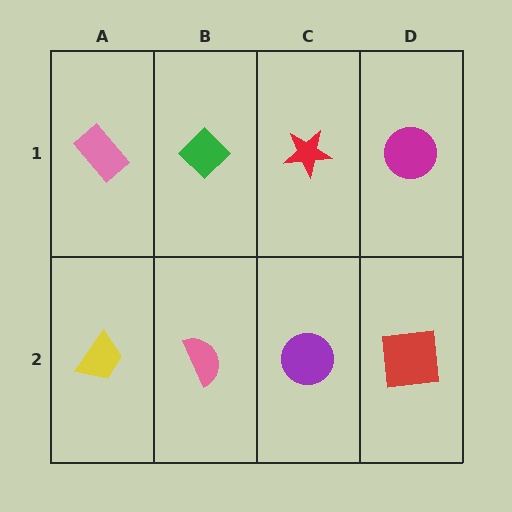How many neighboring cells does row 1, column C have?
3.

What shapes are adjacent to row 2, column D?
A magenta circle (row 1, column D), a purple circle (row 2, column C).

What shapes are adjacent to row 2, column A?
A pink rectangle (row 1, column A), a pink semicircle (row 2, column B).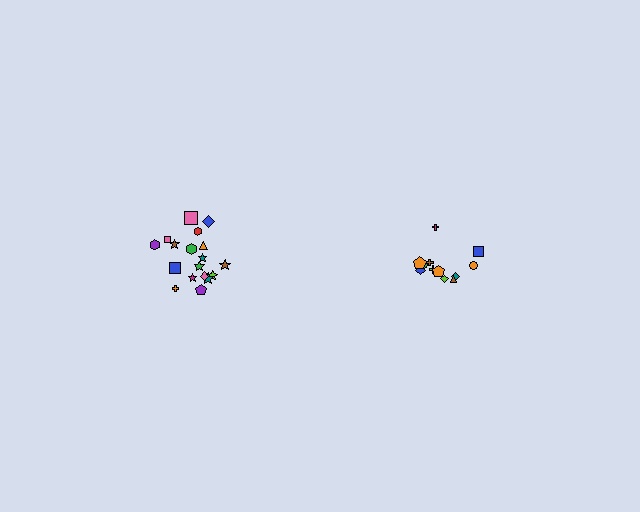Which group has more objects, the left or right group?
The left group.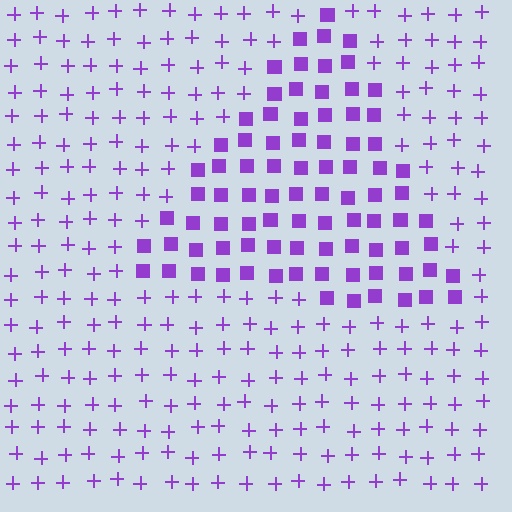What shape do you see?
I see a triangle.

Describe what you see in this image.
The image is filled with small purple elements arranged in a uniform grid. A triangle-shaped region contains squares, while the surrounding area contains plus signs. The boundary is defined purely by the change in element shape.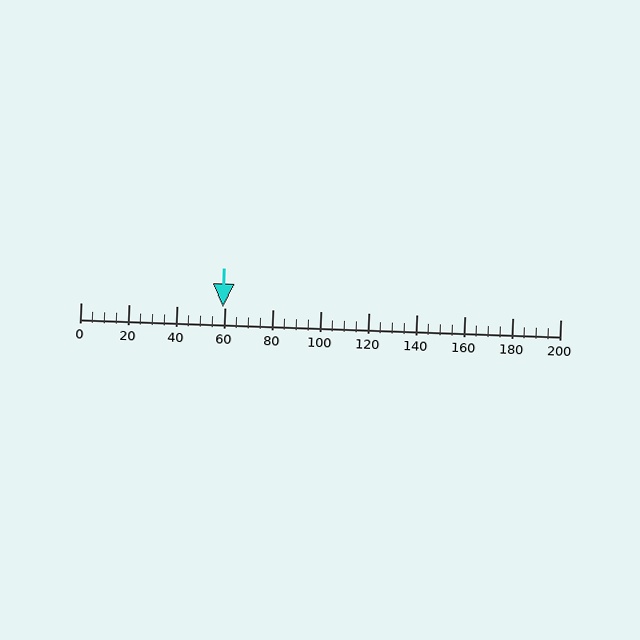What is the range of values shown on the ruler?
The ruler shows values from 0 to 200.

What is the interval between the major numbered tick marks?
The major tick marks are spaced 20 units apart.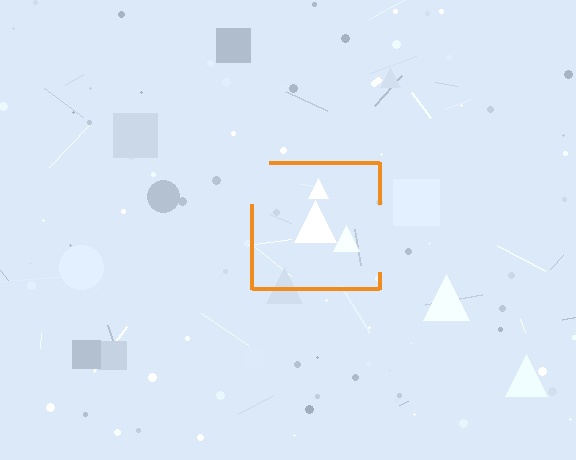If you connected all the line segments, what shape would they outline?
They would outline a square.